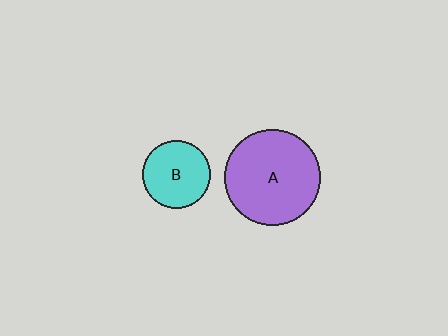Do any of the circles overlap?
No, none of the circles overlap.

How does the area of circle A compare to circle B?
Approximately 2.0 times.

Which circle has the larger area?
Circle A (purple).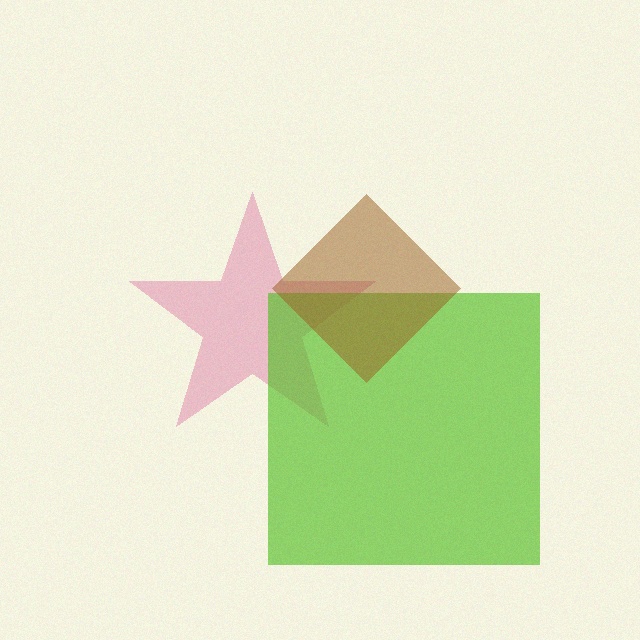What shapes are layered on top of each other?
The layered shapes are: a pink star, a lime square, a brown diamond.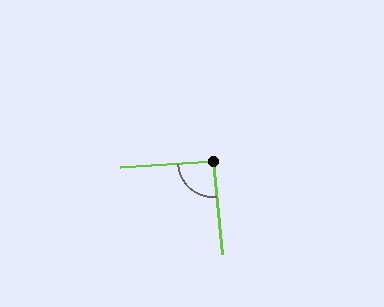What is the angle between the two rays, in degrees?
Approximately 92 degrees.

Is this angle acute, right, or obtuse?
It is approximately a right angle.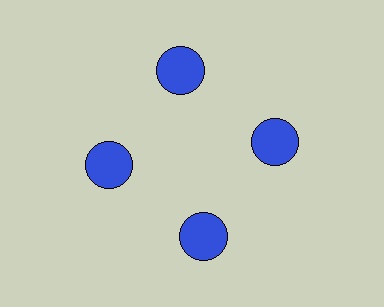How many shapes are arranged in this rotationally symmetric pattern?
There are 4 shapes, arranged in 4 groups of 1.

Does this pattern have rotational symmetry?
Yes, this pattern has 4-fold rotational symmetry. It looks the same after rotating 90 degrees around the center.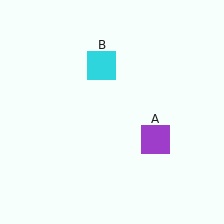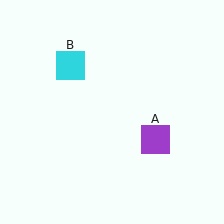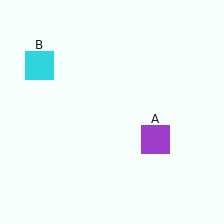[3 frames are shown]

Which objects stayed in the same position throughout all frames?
Purple square (object A) remained stationary.